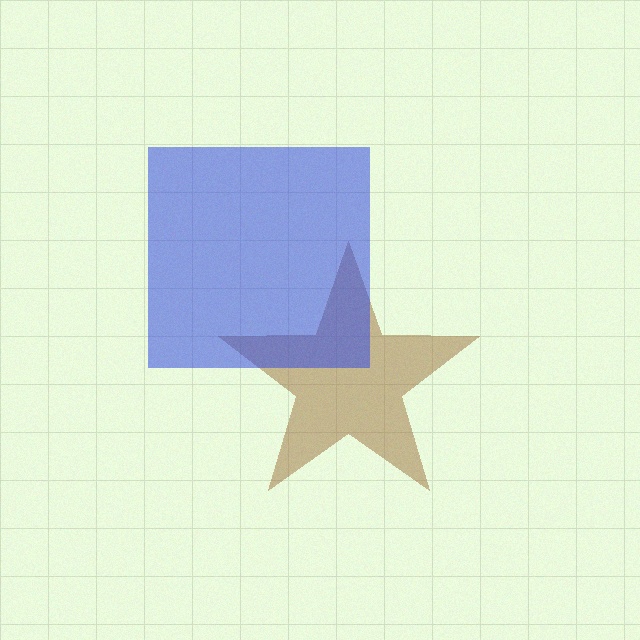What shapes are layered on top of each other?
The layered shapes are: a brown star, a blue square.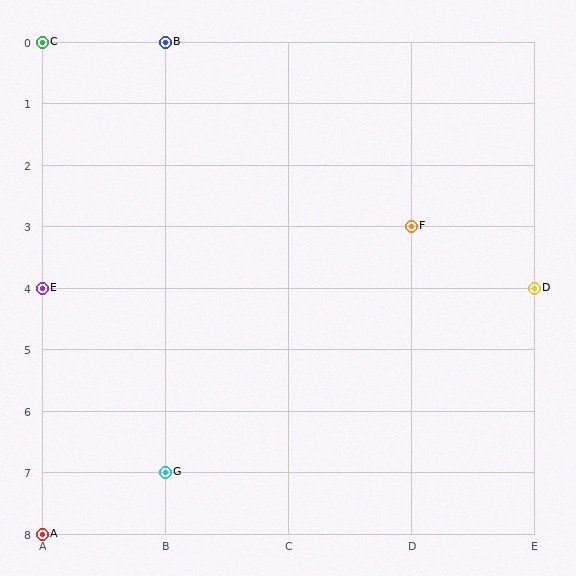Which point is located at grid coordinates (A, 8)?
Point A is at (A, 8).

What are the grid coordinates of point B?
Point B is at grid coordinates (B, 0).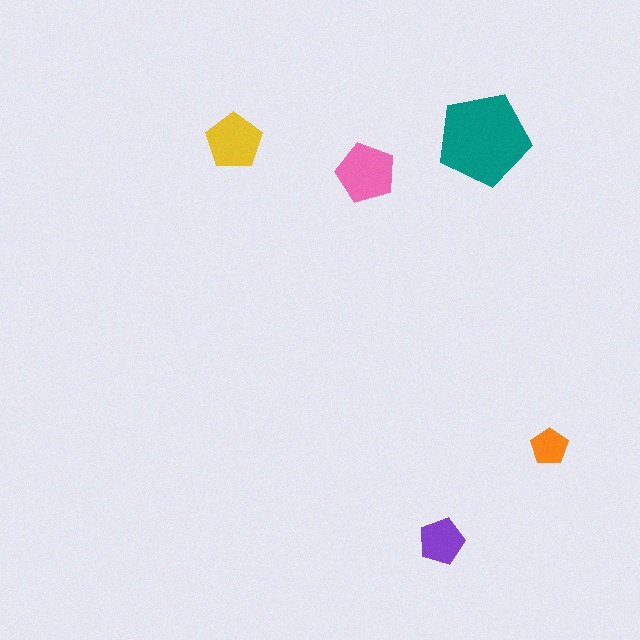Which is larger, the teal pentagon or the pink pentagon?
The teal one.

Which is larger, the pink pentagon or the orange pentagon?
The pink one.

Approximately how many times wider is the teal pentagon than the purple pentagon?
About 2 times wider.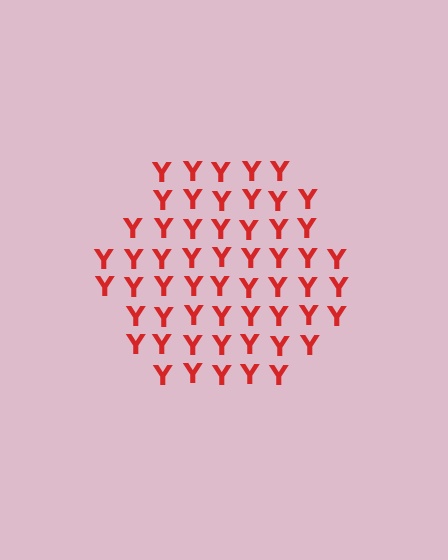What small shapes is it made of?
It is made of small letter Y's.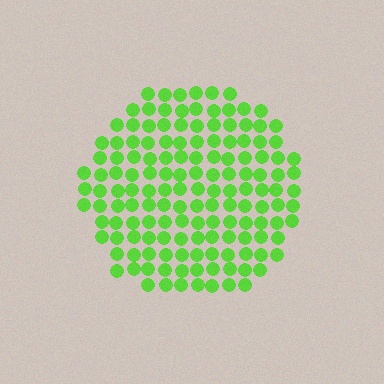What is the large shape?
The large shape is a circle.